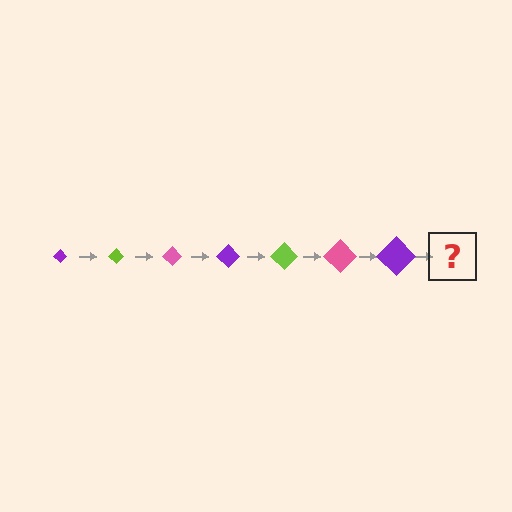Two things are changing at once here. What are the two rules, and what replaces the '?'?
The two rules are that the diamond grows larger each step and the color cycles through purple, lime, and pink. The '?' should be a lime diamond, larger than the previous one.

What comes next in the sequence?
The next element should be a lime diamond, larger than the previous one.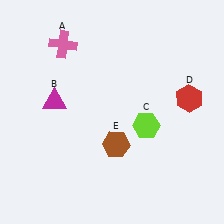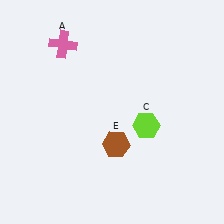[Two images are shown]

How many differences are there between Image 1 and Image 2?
There are 2 differences between the two images.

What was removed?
The magenta triangle (B), the red hexagon (D) were removed in Image 2.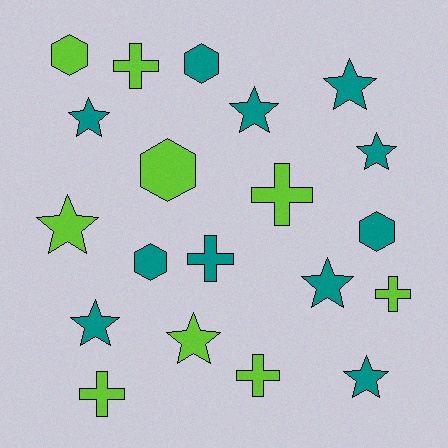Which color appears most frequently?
Teal, with 11 objects.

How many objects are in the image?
There are 20 objects.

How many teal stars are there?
There are 7 teal stars.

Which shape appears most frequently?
Star, with 9 objects.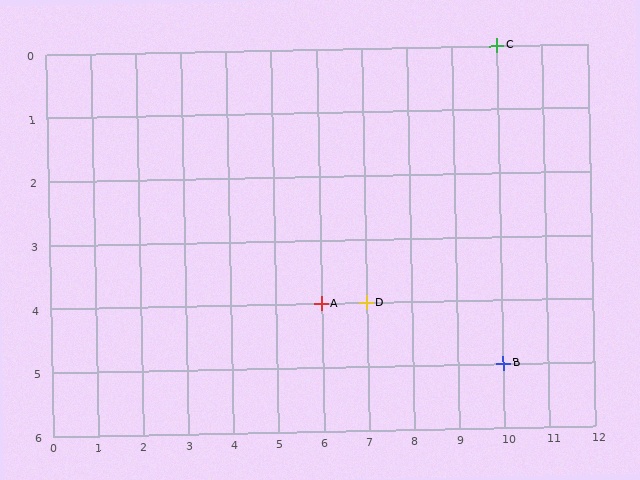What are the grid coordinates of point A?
Point A is at grid coordinates (6, 4).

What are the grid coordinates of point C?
Point C is at grid coordinates (10, 0).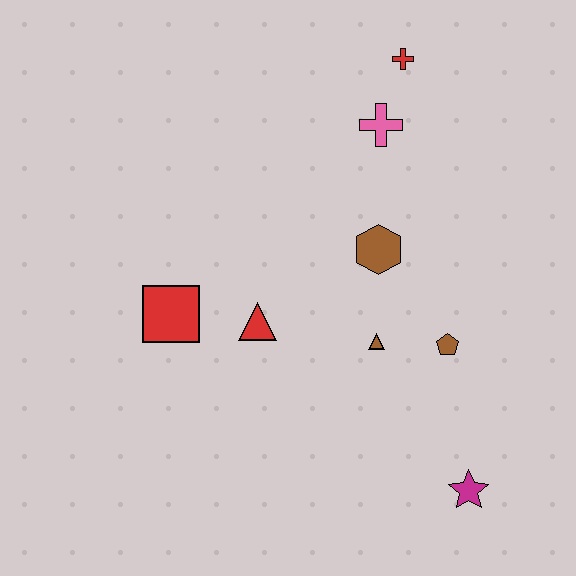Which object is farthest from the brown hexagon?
The magenta star is farthest from the brown hexagon.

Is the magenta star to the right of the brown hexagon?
Yes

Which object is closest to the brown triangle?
The brown pentagon is closest to the brown triangle.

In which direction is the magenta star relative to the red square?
The magenta star is to the right of the red square.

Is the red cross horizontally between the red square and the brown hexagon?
No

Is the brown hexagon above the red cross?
No